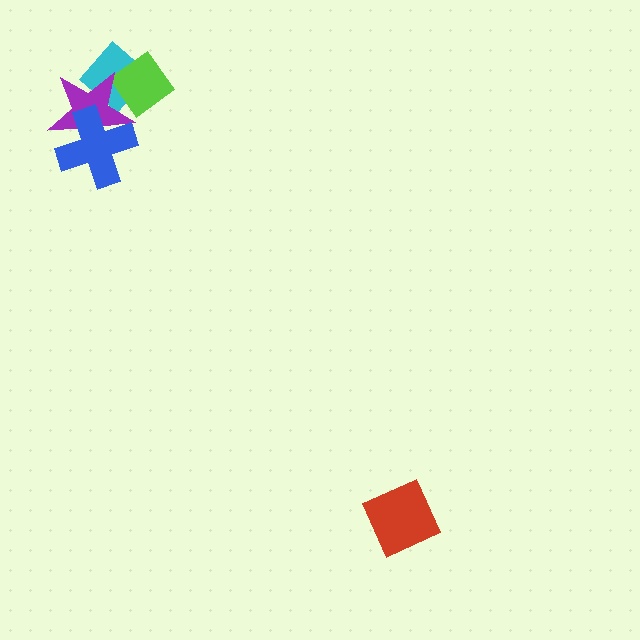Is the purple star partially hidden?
Yes, it is partially covered by another shape.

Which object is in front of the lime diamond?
The purple star is in front of the lime diamond.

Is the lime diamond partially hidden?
Yes, it is partially covered by another shape.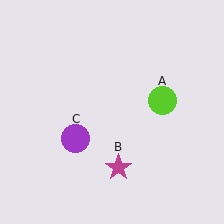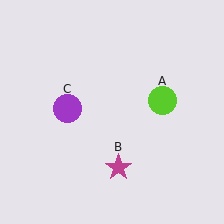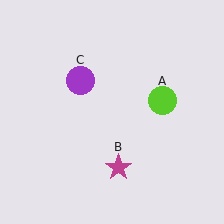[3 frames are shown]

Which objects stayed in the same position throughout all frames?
Lime circle (object A) and magenta star (object B) remained stationary.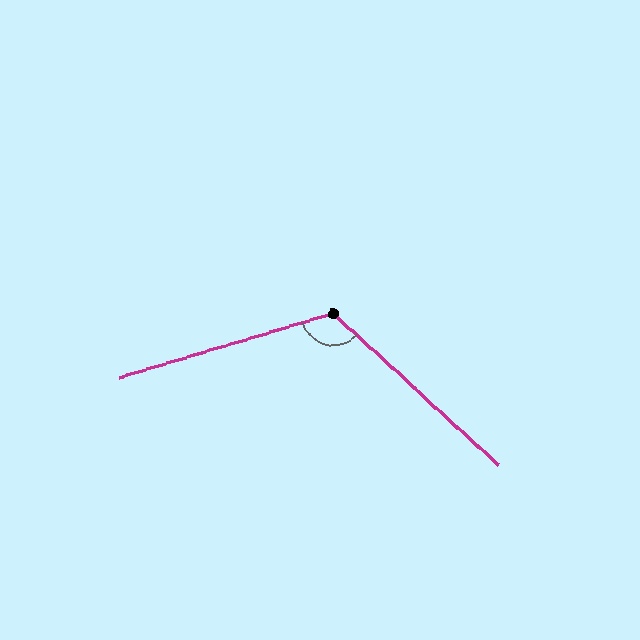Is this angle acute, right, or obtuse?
It is obtuse.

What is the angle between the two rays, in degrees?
Approximately 121 degrees.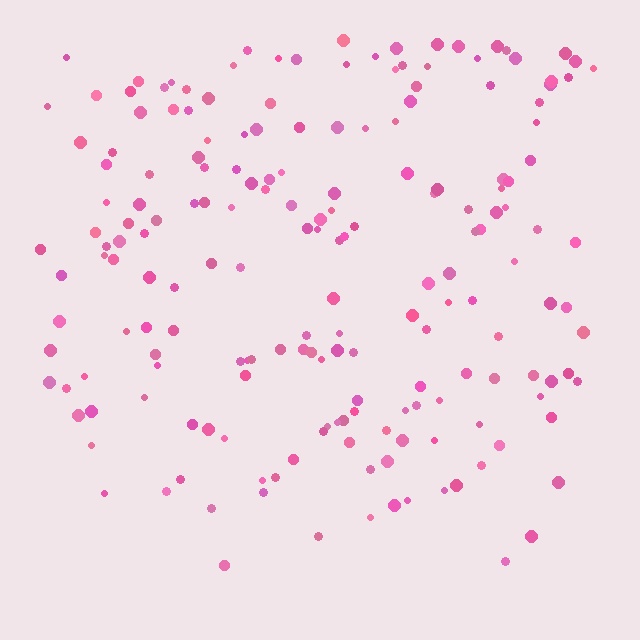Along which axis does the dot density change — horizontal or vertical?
Vertical.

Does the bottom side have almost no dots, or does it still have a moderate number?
Still a moderate number, just noticeably fewer than the top.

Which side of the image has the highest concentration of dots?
The top.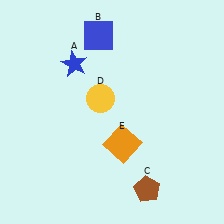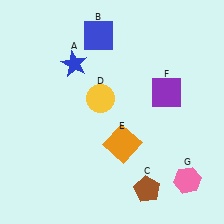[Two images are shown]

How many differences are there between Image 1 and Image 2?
There are 2 differences between the two images.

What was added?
A purple square (F), a pink hexagon (G) were added in Image 2.